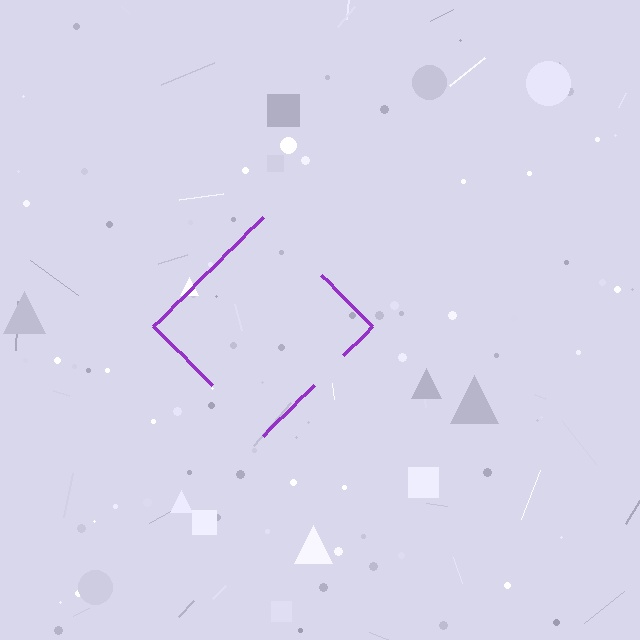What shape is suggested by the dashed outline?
The dashed outline suggests a diamond.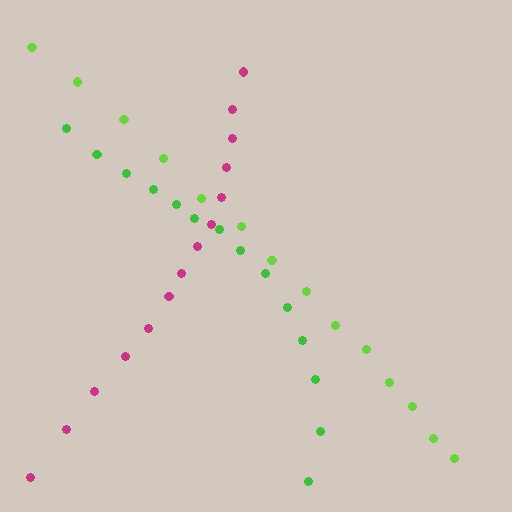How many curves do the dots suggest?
There are 3 distinct paths.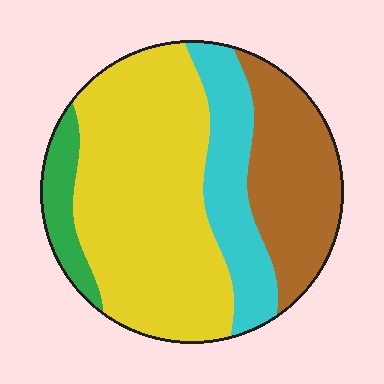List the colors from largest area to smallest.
From largest to smallest: yellow, brown, cyan, green.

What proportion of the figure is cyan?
Cyan takes up about one sixth (1/6) of the figure.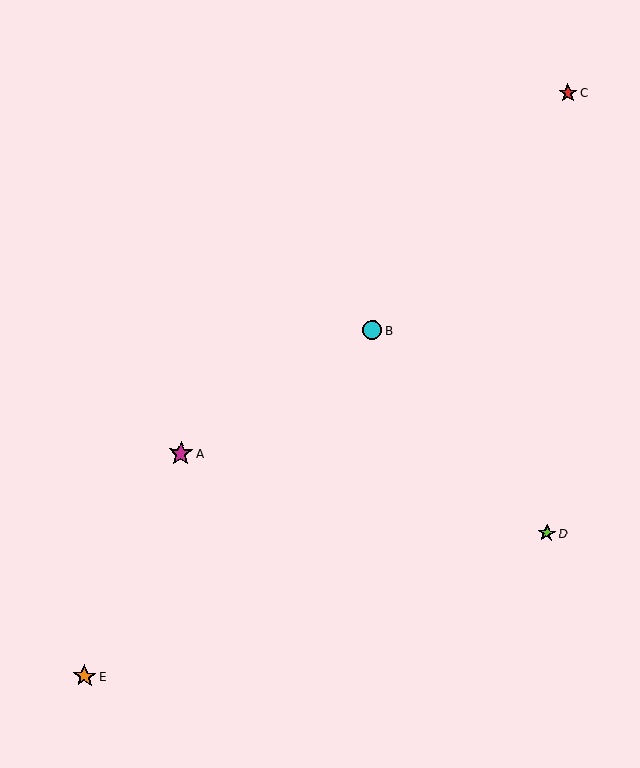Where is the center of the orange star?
The center of the orange star is at (85, 676).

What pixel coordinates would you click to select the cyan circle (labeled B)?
Click at (372, 331) to select the cyan circle B.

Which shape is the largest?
The magenta star (labeled A) is the largest.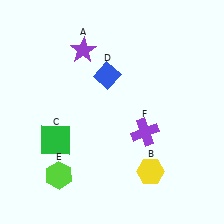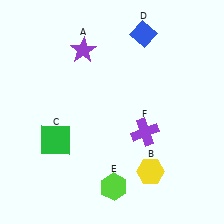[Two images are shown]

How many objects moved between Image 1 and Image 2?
2 objects moved between the two images.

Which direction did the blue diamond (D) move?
The blue diamond (D) moved up.